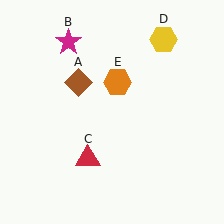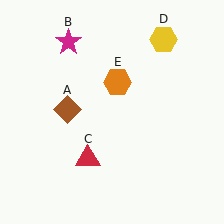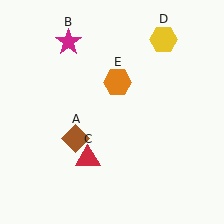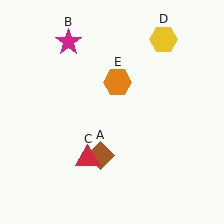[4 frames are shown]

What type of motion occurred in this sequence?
The brown diamond (object A) rotated counterclockwise around the center of the scene.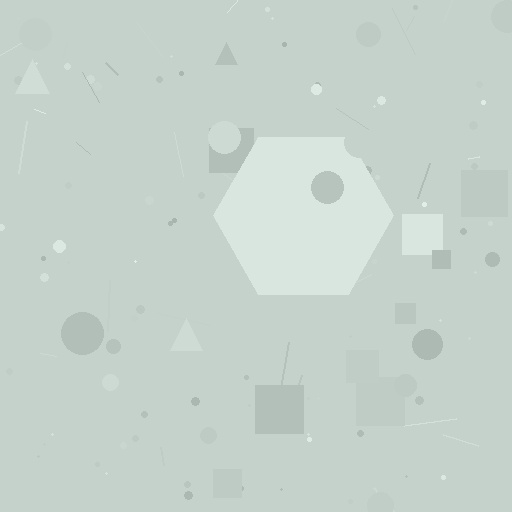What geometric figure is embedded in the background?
A hexagon is embedded in the background.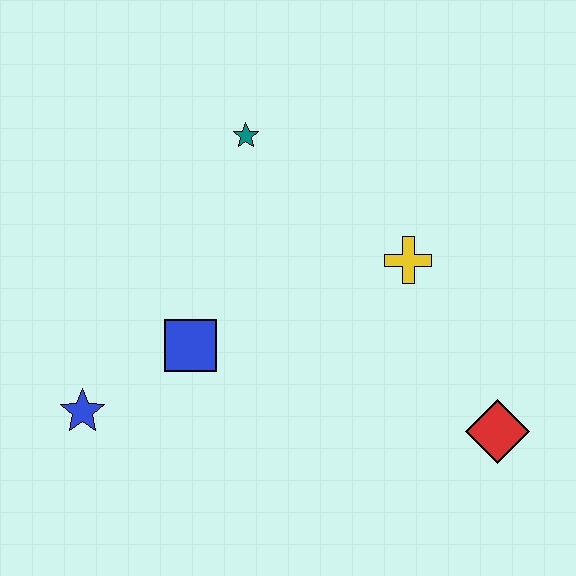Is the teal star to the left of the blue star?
No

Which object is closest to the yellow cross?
The red diamond is closest to the yellow cross.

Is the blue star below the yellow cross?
Yes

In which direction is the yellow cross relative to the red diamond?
The yellow cross is above the red diamond.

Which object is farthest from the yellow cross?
The blue star is farthest from the yellow cross.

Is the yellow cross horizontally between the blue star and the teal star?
No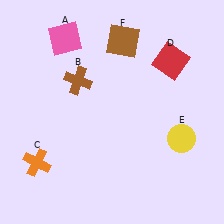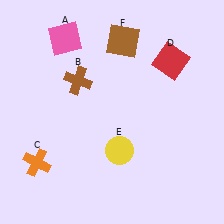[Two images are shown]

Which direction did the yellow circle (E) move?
The yellow circle (E) moved left.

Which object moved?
The yellow circle (E) moved left.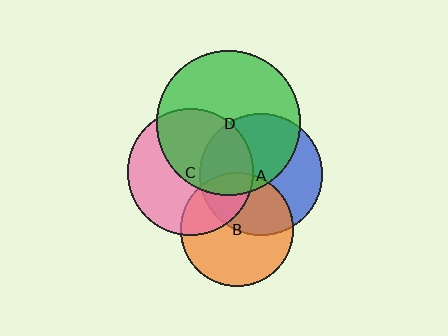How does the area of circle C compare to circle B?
Approximately 1.3 times.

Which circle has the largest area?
Circle D (green).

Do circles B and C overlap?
Yes.